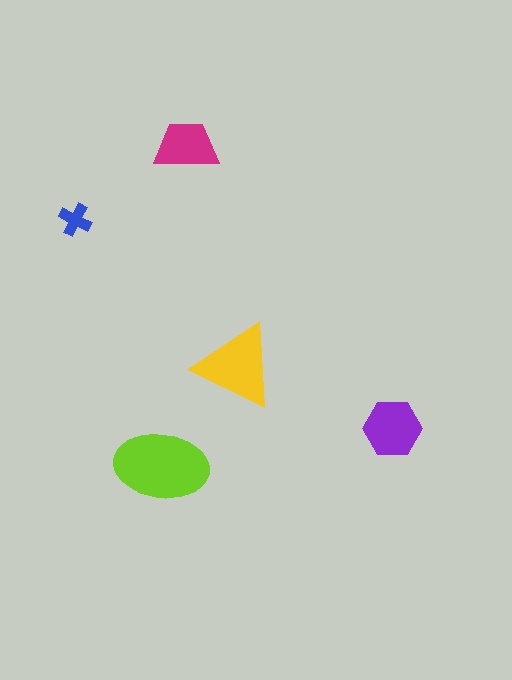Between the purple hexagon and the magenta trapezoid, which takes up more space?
The purple hexagon.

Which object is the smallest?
The blue cross.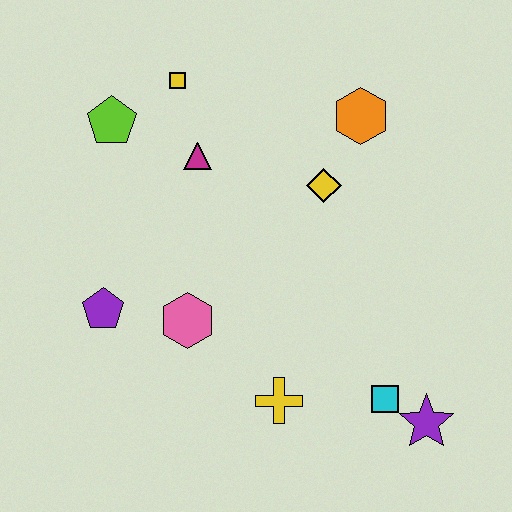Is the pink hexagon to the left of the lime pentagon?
No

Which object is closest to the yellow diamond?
The orange hexagon is closest to the yellow diamond.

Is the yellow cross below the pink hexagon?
Yes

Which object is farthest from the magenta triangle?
The purple star is farthest from the magenta triangle.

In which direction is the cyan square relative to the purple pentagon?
The cyan square is to the right of the purple pentagon.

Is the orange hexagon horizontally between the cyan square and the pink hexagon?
Yes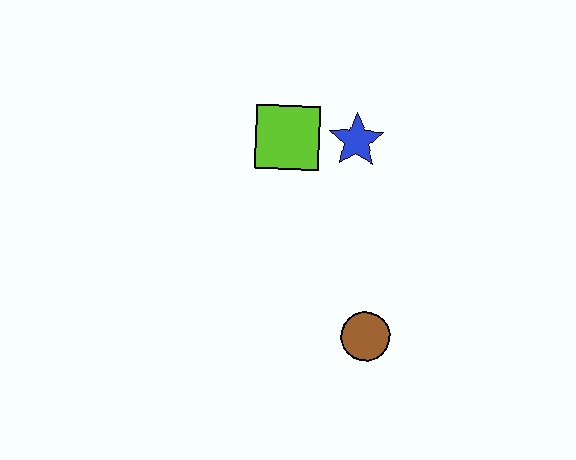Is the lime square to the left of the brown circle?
Yes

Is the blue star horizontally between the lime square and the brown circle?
Yes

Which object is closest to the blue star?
The lime square is closest to the blue star.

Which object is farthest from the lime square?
The brown circle is farthest from the lime square.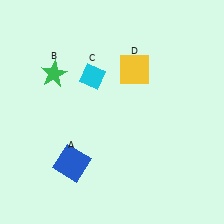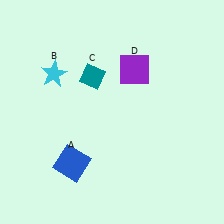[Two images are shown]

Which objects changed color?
B changed from green to cyan. C changed from cyan to teal. D changed from yellow to purple.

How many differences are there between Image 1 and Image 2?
There are 3 differences between the two images.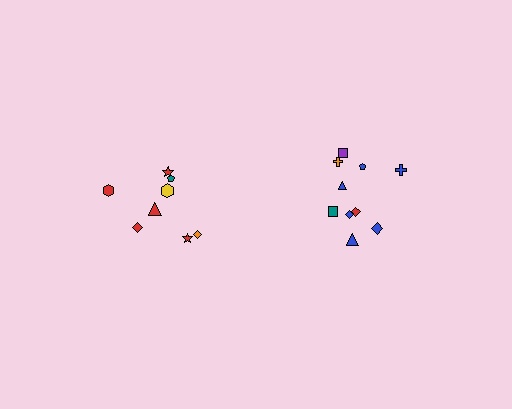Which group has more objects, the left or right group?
The right group.